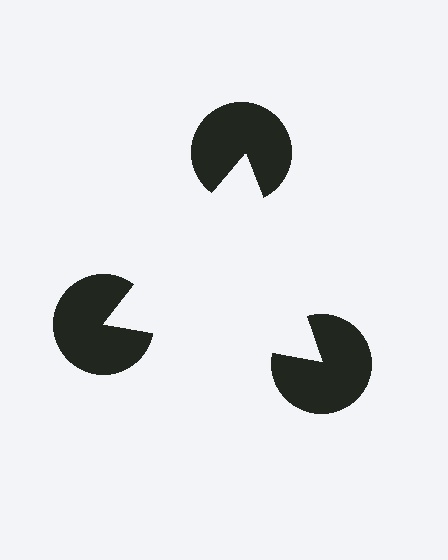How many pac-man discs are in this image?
There are 3 — one at each vertex of the illusory triangle.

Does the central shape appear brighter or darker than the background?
It typically appears slightly brighter than the background, even though no actual brightness change is drawn.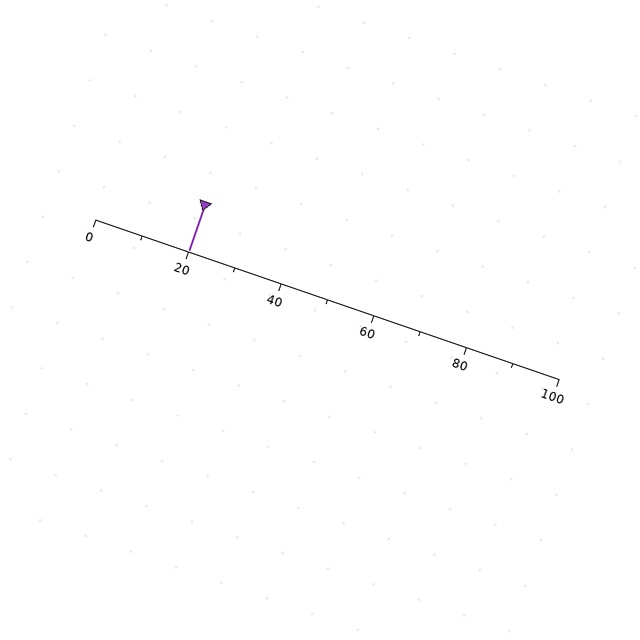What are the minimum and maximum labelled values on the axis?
The axis runs from 0 to 100.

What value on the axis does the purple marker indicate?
The marker indicates approximately 20.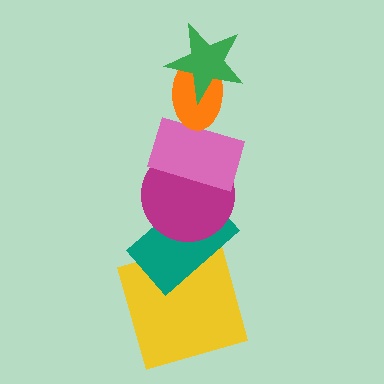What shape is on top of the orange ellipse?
The green star is on top of the orange ellipse.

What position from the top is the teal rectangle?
The teal rectangle is 5th from the top.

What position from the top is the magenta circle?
The magenta circle is 4th from the top.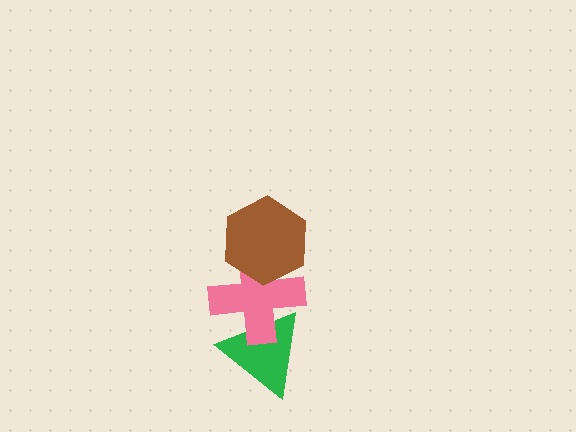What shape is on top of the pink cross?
The brown hexagon is on top of the pink cross.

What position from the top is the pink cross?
The pink cross is 2nd from the top.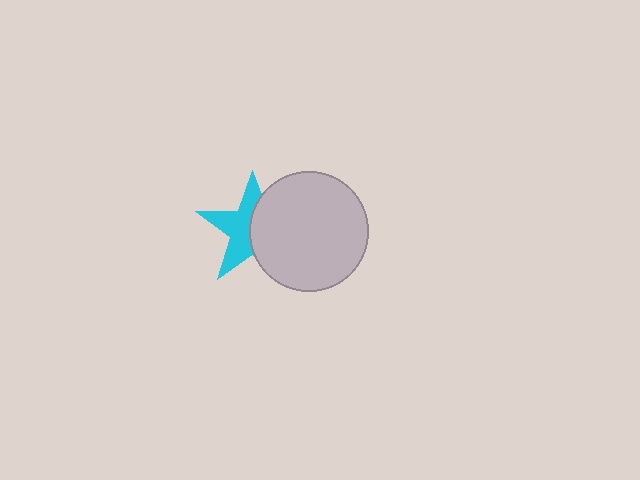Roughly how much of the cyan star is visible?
About half of it is visible (roughly 51%).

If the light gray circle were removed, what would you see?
You would see the complete cyan star.